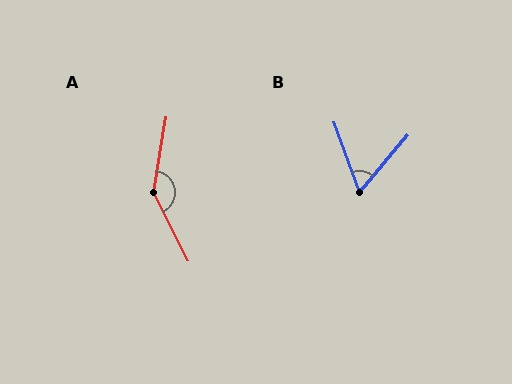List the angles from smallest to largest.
B (60°), A (144°).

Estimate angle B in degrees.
Approximately 60 degrees.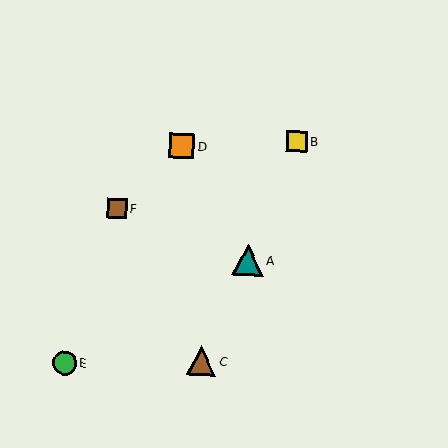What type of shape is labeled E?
Shape E is a green circle.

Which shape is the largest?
The teal triangle (labeled A) is the largest.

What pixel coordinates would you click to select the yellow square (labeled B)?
Click at (297, 141) to select the yellow square B.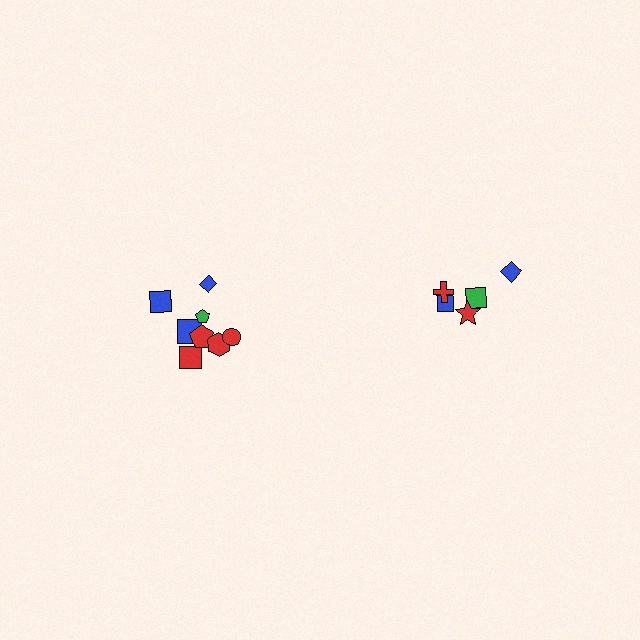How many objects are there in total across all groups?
There are 13 objects.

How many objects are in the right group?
There are 5 objects.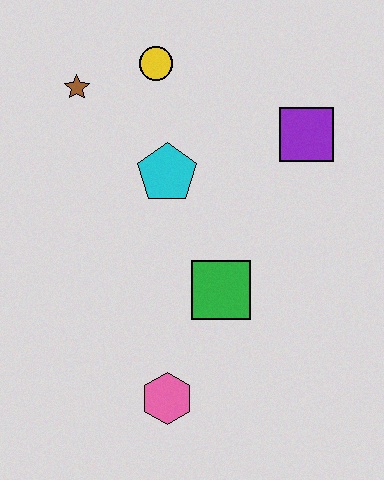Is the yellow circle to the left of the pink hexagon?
Yes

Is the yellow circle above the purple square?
Yes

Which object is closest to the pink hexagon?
The green square is closest to the pink hexagon.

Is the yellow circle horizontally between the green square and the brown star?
Yes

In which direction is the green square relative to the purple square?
The green square is below the purple square.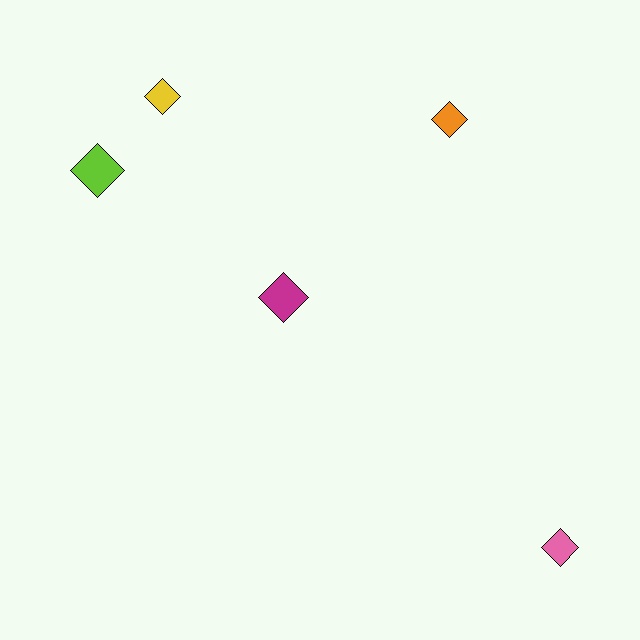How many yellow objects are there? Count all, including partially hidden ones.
There is 1 yellow object.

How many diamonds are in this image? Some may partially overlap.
There are 5 diamonds.